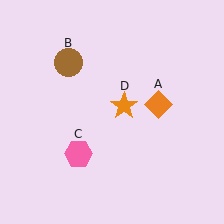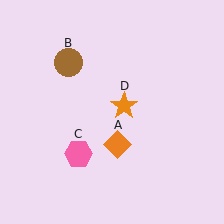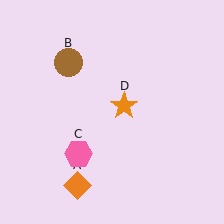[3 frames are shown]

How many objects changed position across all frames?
1 object changed position: orange diamond (object A).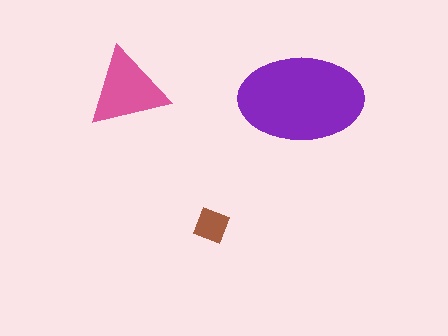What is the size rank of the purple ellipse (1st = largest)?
1st.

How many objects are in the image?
There are 3 objects in the image.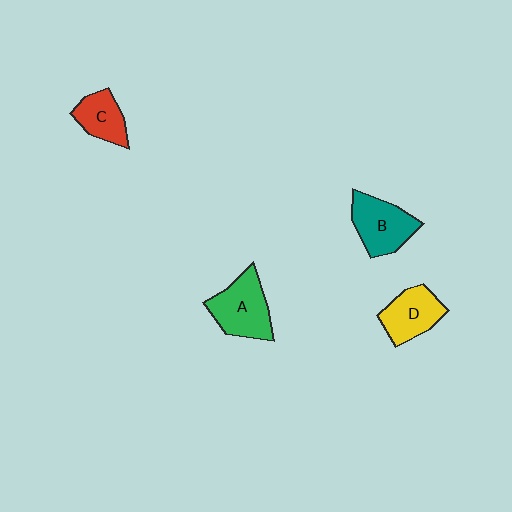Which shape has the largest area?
Shape A (green).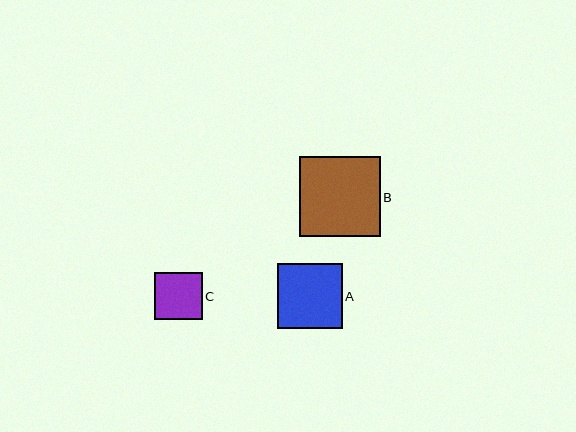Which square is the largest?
Square B is the largest with a size of approximately 81 pixels.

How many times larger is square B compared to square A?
Square B is approximately 1.2 times the size of square A.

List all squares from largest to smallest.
From largest to smallest: B, A, C.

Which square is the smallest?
Square C is the smallest with a size of approximately 48 pixels.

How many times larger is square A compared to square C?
Square A is approximately 1.4 times the size of square C.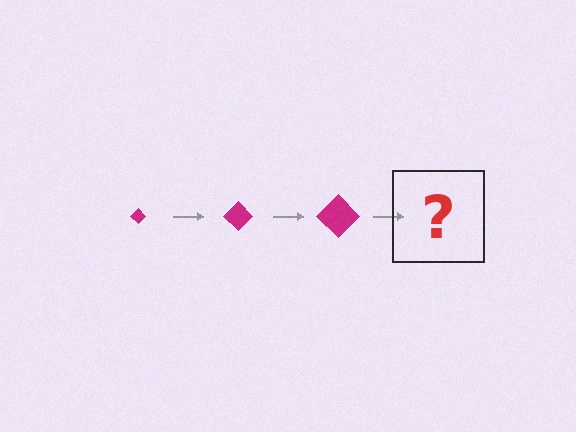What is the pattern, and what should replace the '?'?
The pattern is that the diamond gets progressively larger each step. The '?' should be a magenta diamond, larger than the previous one.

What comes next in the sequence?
The next element should be a magenta diamond, larger than the previous one.